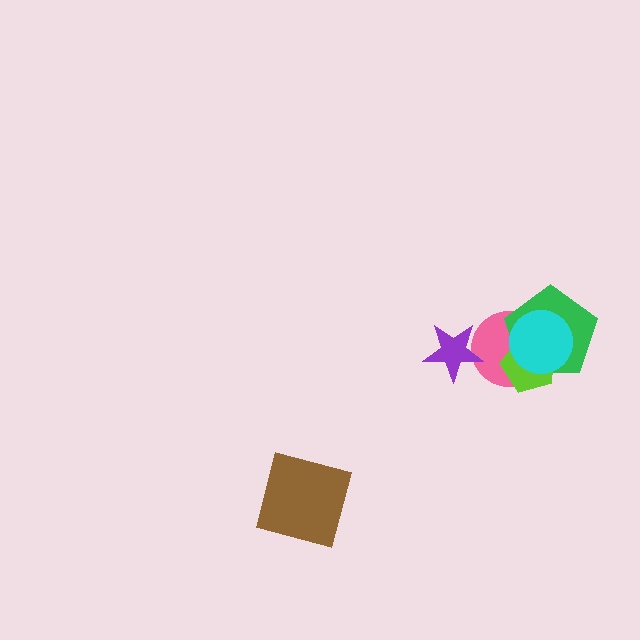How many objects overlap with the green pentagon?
3 objects overlap with the green pentagon.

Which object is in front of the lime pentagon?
The cyan circle is in front of the lime pentagon.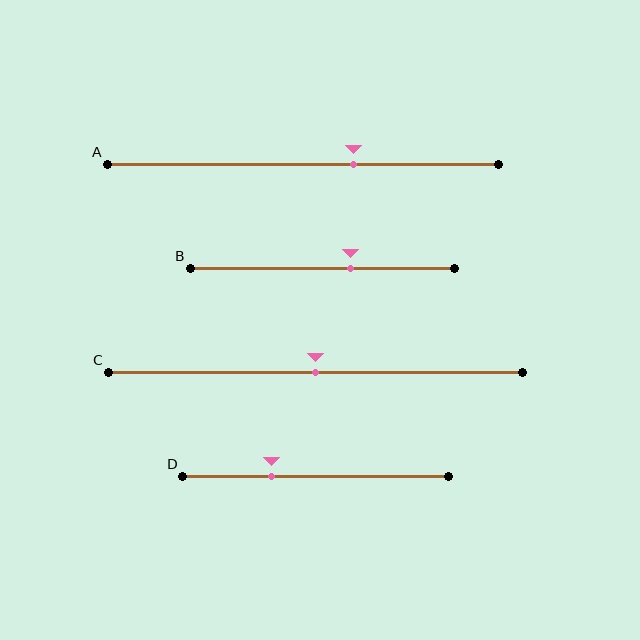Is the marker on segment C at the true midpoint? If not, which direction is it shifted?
Yes, the marker on segment C is at the true midpoint.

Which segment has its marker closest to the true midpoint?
Segment C has its marker closest to the true midpoint.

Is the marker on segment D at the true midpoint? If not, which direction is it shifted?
No, the marker on segment D is shifted to the left by about 16% of the segment length.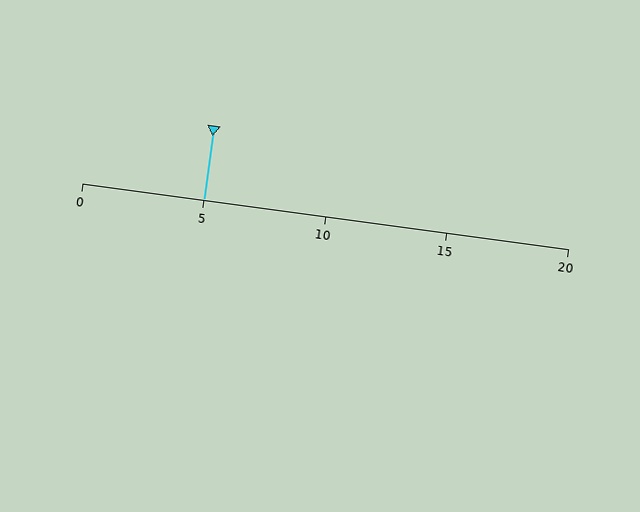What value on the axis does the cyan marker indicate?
The marker indicates approximately 5.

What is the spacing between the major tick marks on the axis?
The major ticks are spaced 5 apart.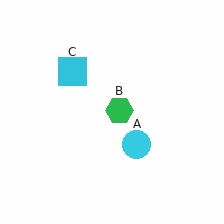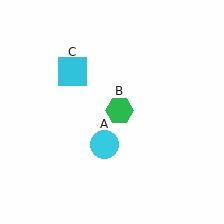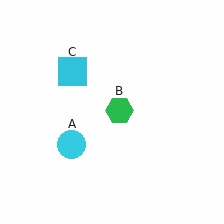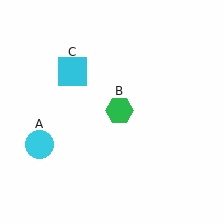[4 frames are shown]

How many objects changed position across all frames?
1 object changed position: cyan circle (object A).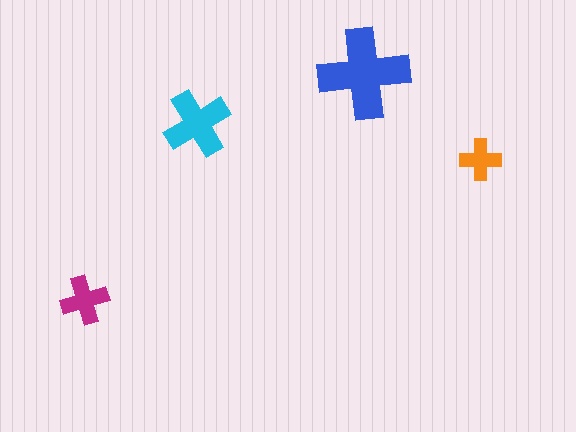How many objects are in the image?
There are 4 objects in the image.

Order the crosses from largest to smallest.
the blue one, the cyan one, the magenta one, the orange one.